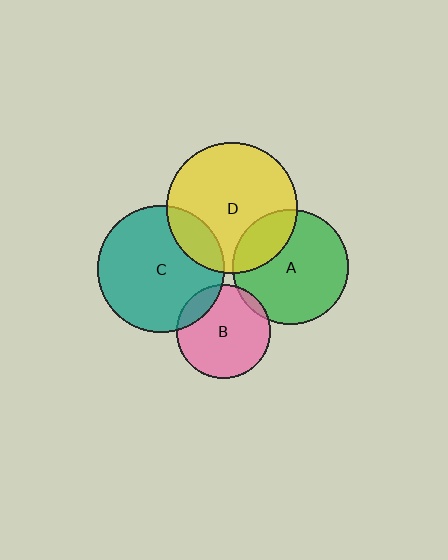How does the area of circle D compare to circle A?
Approximately 1.3 times.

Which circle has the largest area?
Circle D (yellow).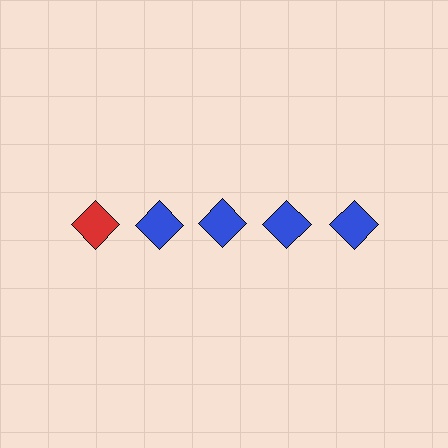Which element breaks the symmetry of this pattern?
The red diamond in the top row, leftmost column breaks the symmetry. All other shapes are blue diamonds.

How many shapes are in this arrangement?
There are 5 shapes arranged in a grid pattern.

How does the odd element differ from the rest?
It has a different color: red instead of blue.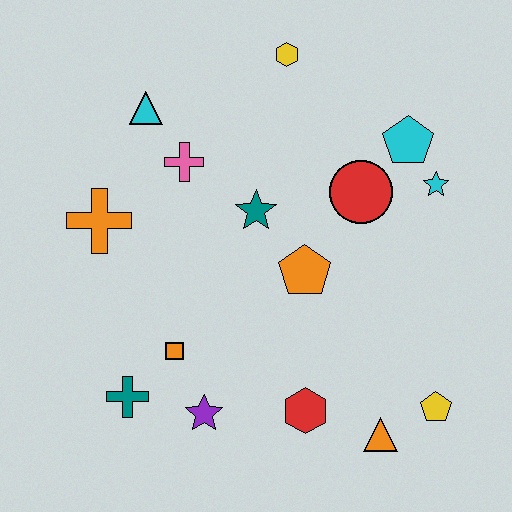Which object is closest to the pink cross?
The cyan triangle is closest to the pink cross.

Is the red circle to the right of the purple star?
Yes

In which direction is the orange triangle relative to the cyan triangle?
The orange triangle is below the cyan triangle.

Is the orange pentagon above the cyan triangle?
No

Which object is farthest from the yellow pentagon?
The cyan triangle is farthest from the yellow pentagon.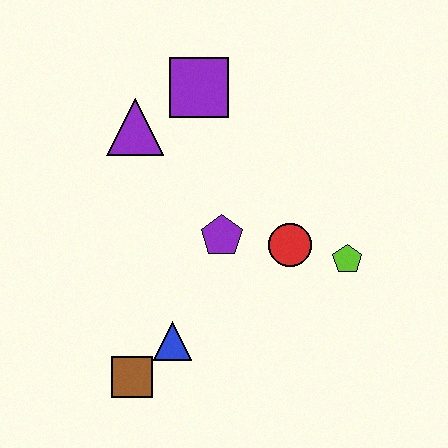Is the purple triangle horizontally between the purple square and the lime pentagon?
No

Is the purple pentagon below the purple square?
Yes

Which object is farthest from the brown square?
The purple square is farthest from the brown square.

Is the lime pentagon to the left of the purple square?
No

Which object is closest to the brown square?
The blue triangle is closest to the brown square.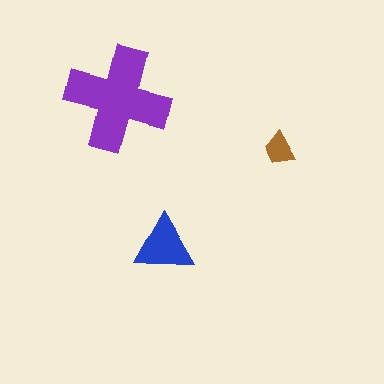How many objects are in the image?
There are 3 objects in the image.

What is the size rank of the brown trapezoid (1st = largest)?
3rd.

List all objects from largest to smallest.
The purple cross, the blue triangle, the brown trapezoid.